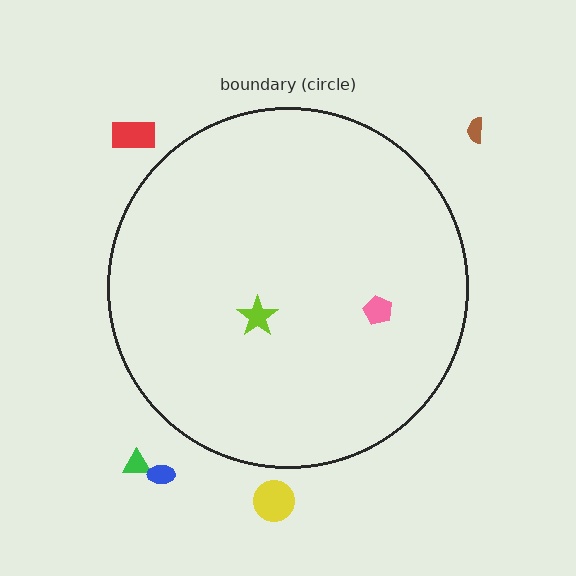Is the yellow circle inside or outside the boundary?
Outside.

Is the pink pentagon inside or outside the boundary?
Inside.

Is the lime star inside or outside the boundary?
Inside.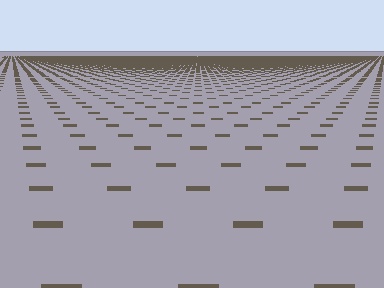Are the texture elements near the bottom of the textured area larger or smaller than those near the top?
Larger. Near the bottom, elements are closer to the viewer and appear at a bigger on-screen size.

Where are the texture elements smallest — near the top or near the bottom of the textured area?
Near the top.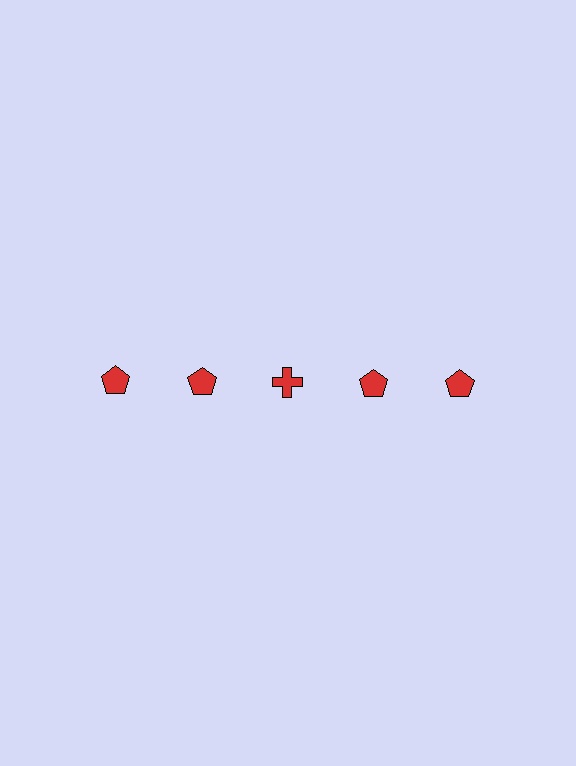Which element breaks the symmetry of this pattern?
The red cross in the top row, center column breaks the symmetry. All other shapes are red pentagons.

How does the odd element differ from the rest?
It has a different shape: cross instead of pentagon.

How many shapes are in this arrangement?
There are 5 shapes arranged in a grid pattern.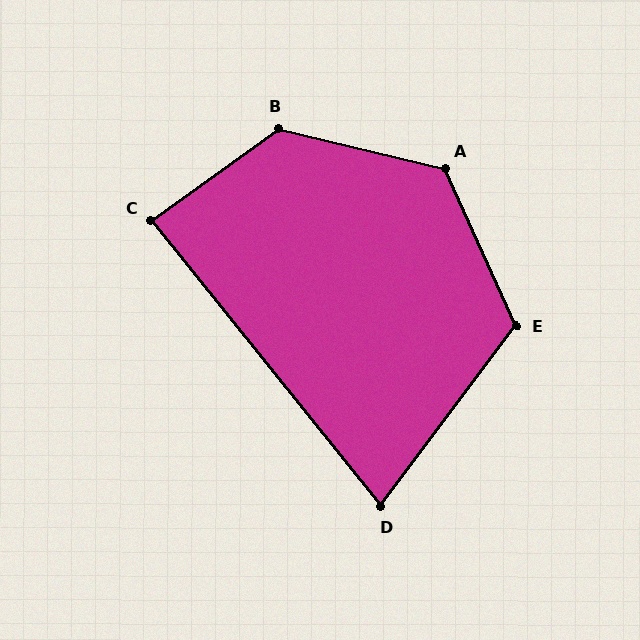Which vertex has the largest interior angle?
B, at approximately 130 degrees.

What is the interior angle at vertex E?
Approximately 119 degrees (obtuse).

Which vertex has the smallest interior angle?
D, at approximately 76 degrees.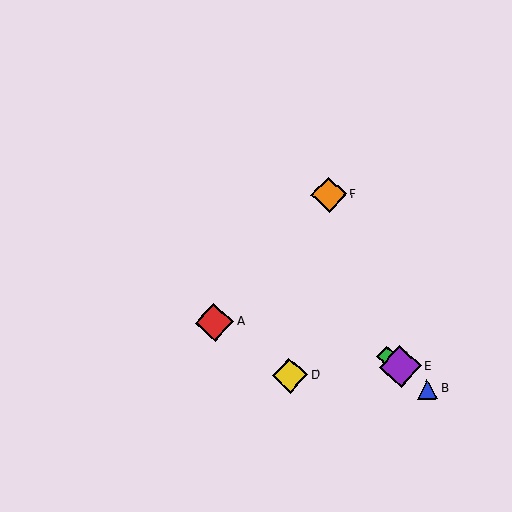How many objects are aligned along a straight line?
3 objects (B, C, E) are aligned along a straight line.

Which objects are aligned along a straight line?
Objects B, C, E are aligned along a straight line.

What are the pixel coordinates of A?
Object A is at (214, 322).